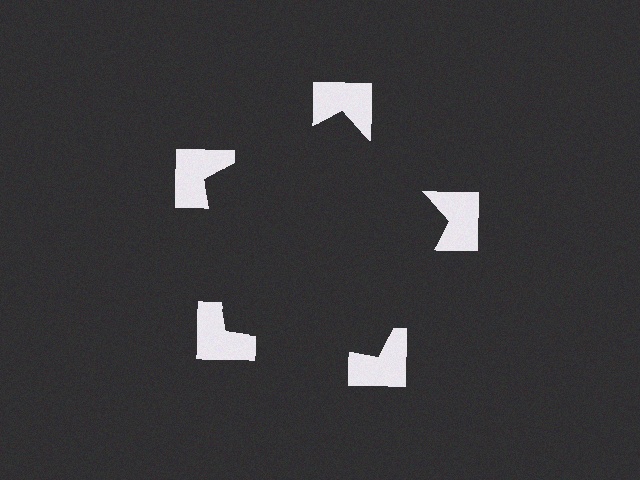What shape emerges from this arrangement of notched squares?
An illusory pentagon — its edges are inferred from the aligned wedge cuts in the notched squares, not physically drawn.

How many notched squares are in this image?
There are 5 — one at each vertex of the illusory pentagon.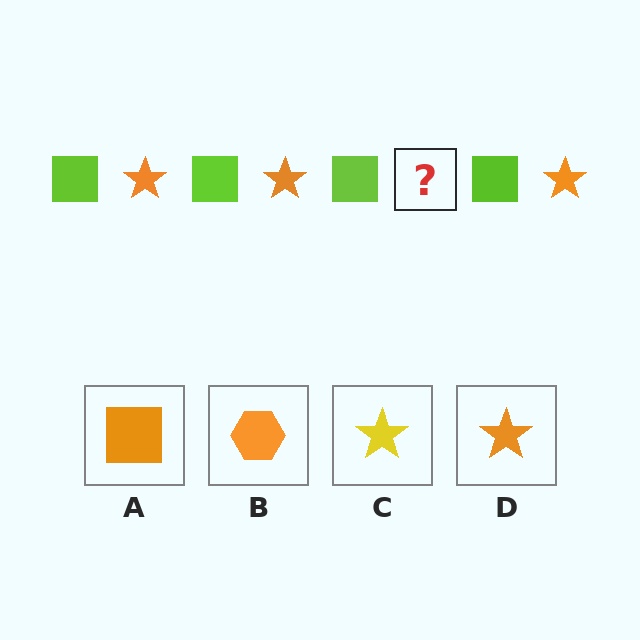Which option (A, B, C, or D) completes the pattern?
D.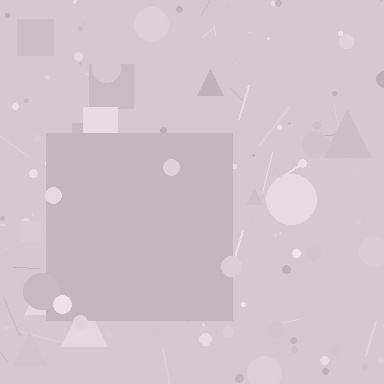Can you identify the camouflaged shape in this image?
The camouflaged shape is a square.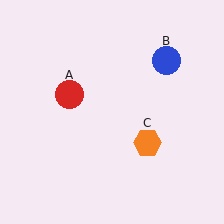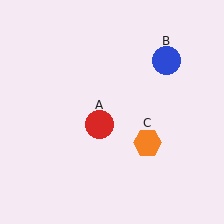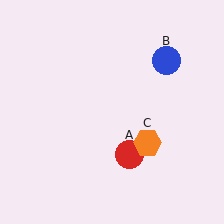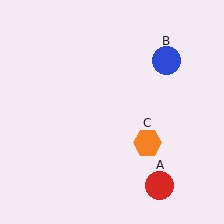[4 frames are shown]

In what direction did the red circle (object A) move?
The red circle (object A) moved down and to the right.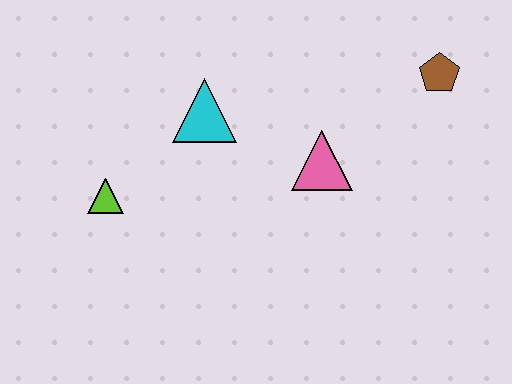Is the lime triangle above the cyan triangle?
No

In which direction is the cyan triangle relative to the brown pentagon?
The cyan triangle is to the left of the brown pentagon.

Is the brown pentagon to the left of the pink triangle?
No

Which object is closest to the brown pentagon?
The pink triangle is closest to the brown pentagon.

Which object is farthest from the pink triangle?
The lime triangle is farthest from the pink triangle.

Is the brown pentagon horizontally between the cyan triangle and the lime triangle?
No